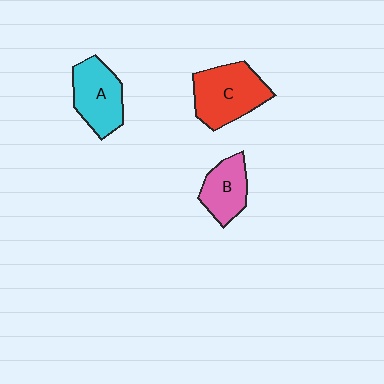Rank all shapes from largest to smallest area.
From largest to smallest: C (red), A (cyan), B (pink).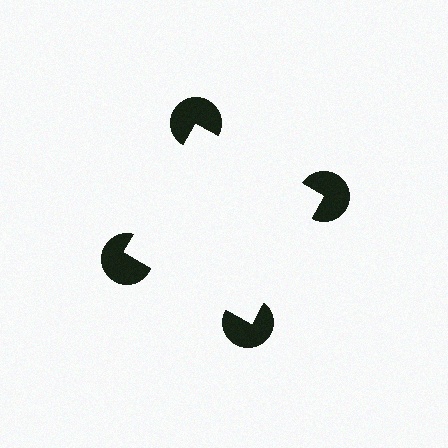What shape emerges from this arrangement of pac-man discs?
An illusory square — its edges are inferred from the aligned wedge cuts in the pac-man discs, not physically drawn.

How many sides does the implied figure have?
4 sides.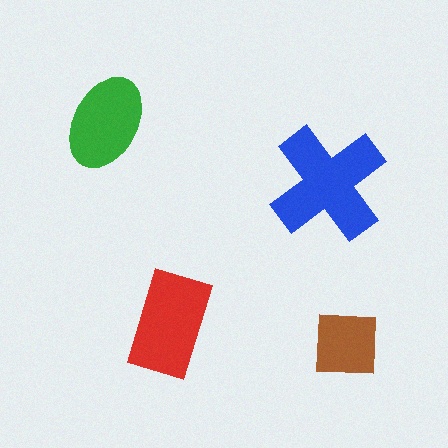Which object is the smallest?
The brown square.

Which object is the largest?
The blue cross.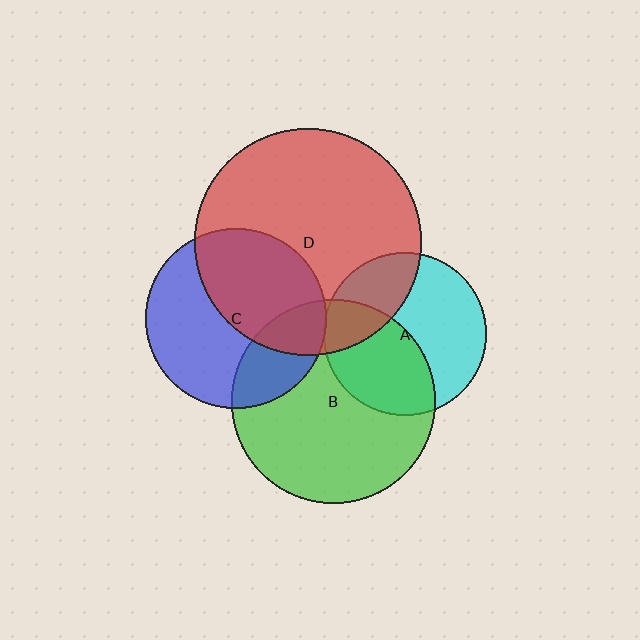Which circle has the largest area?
Circle D (red).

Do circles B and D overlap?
Yes.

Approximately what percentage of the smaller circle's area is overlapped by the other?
Approximately 15%.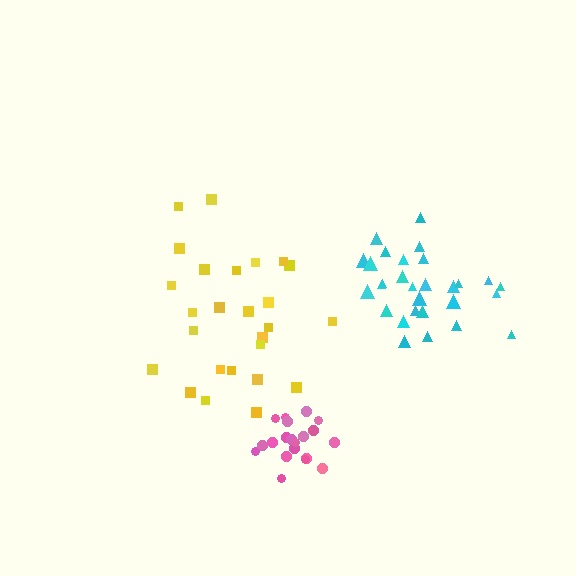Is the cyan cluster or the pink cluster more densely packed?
Pink.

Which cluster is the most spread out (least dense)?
Yellow.